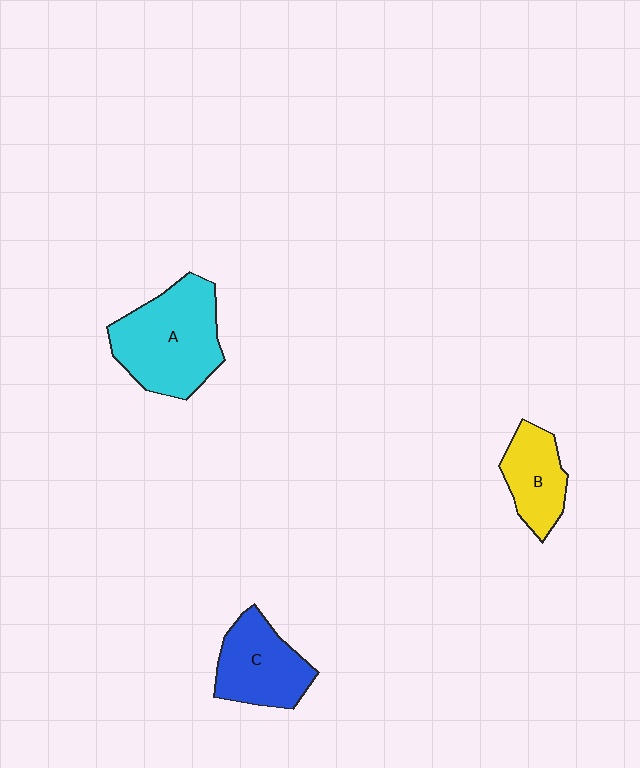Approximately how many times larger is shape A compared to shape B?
Approximately 1.8 times.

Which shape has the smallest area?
Shape B (yellow).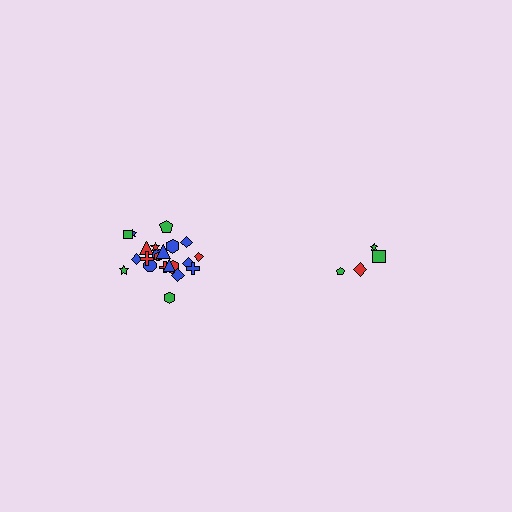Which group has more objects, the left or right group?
The left group.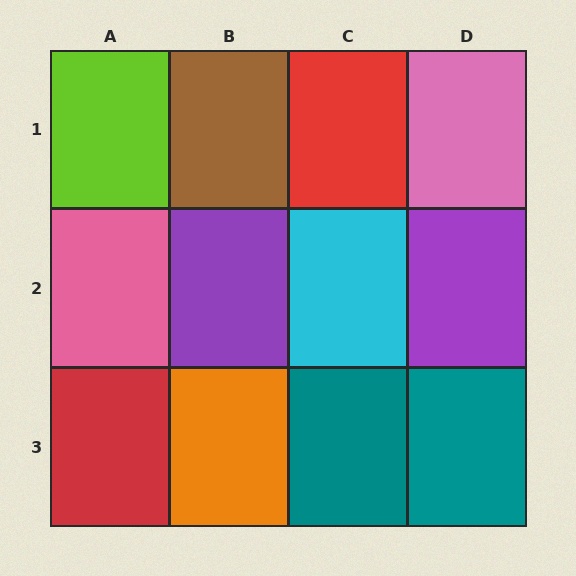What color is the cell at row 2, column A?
Pink.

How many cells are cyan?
1 cell is cyan.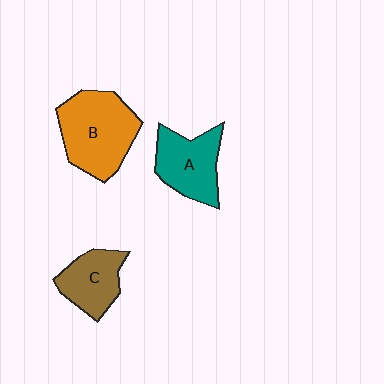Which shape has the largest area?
Shape B (orange).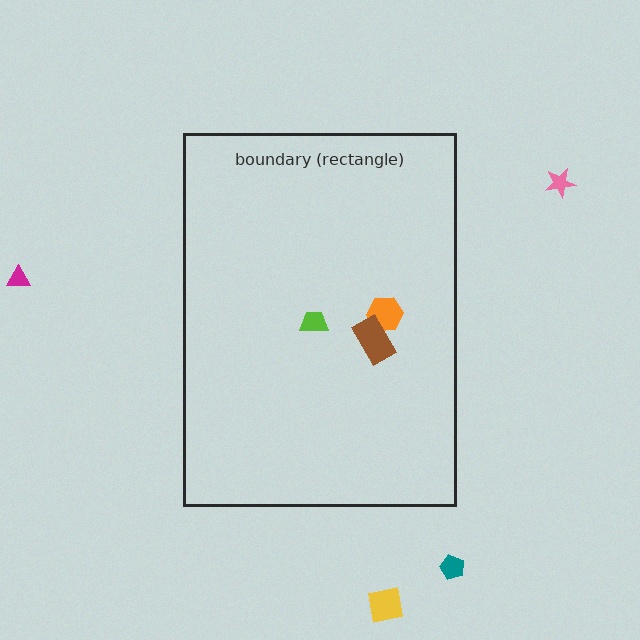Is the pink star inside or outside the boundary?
Outside.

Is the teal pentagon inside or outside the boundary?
Outside.